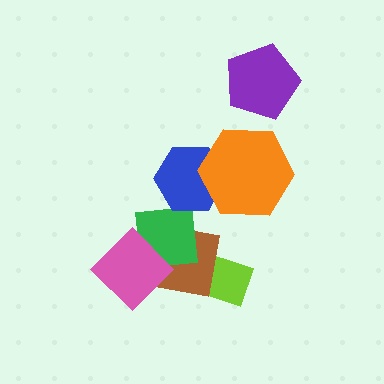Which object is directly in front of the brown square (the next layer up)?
The green square is directly in front of the brown square.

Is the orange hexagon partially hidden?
No, no other shape covers it.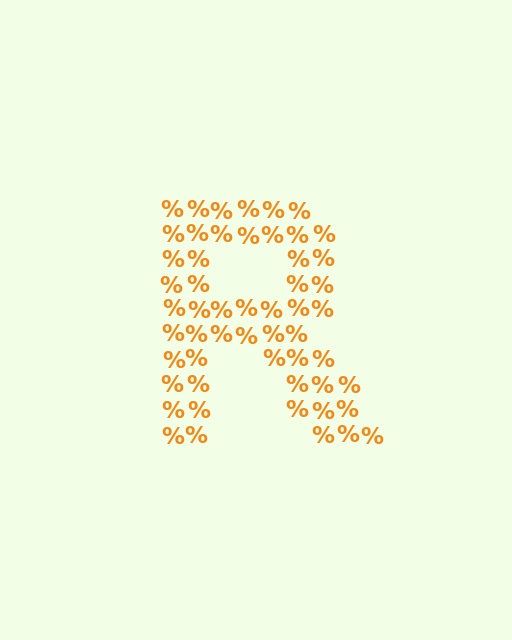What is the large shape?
The large shape is the letter R.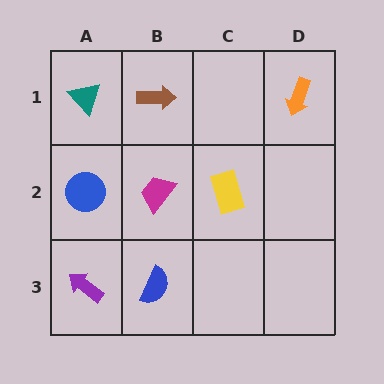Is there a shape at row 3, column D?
No, that cell is empty.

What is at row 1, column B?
A brown arrow.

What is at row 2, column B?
A magenta trapezoid.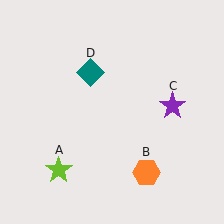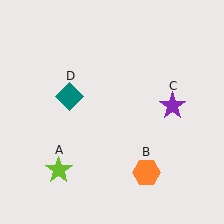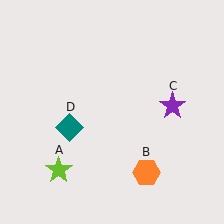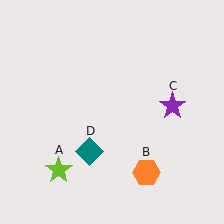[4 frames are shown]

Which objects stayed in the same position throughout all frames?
Lime star (object A) and orange hexagon (object B) and purple star (object C) remained stationary.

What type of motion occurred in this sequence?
The teal diamond (object D) rotated counterclockwise around the center of the scene.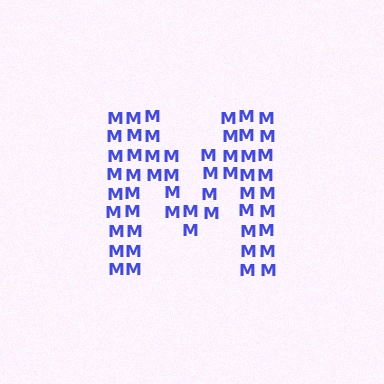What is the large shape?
The large shape is the letter M.